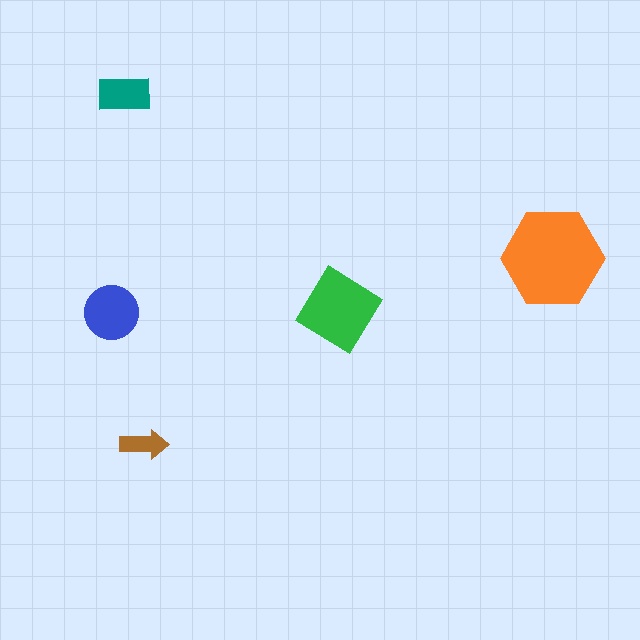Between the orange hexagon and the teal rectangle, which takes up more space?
The orange hexagon.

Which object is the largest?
The orange hexagon.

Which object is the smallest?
The brown arrow.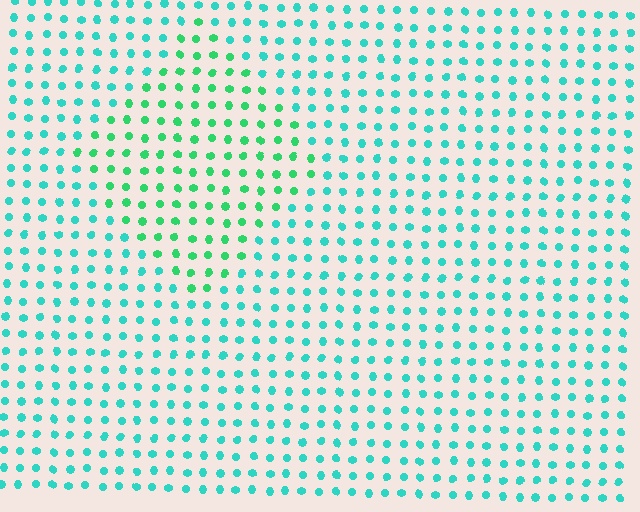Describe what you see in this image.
The image is filled with small cyan elements in a uniform arrangement. A diamond-shaped region is visible where the elements are tinted to a slightly different hue, forming a subtle color boundary.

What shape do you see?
I see a diamond.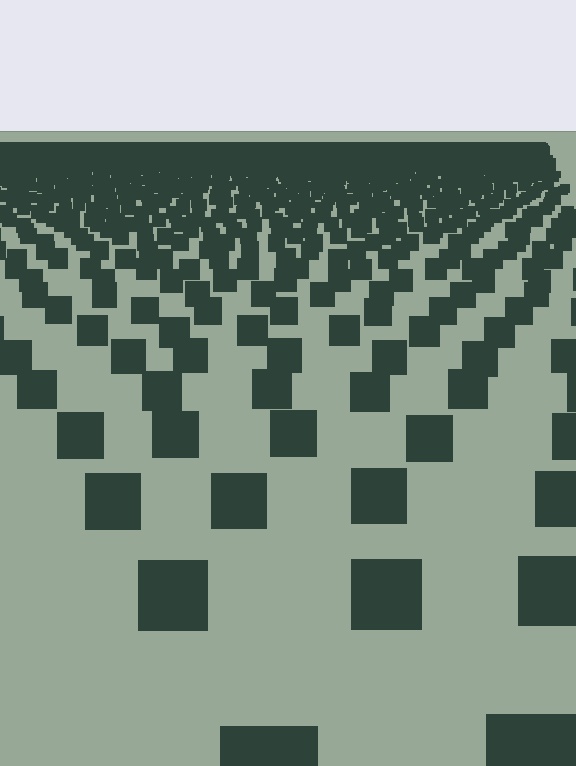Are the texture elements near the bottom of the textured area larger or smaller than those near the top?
Larger. Near the bottom, elements are closer to the viewer and appear at a bigger on-screen size.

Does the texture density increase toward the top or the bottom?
Density increases toward the top.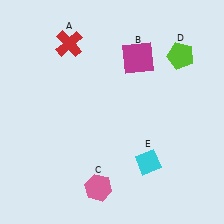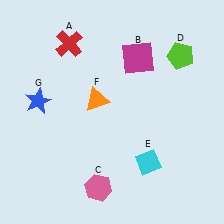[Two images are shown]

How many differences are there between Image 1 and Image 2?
There are 2 differences between the two images.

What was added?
An orange triangle (F), a blue star (G) were added in Image 2.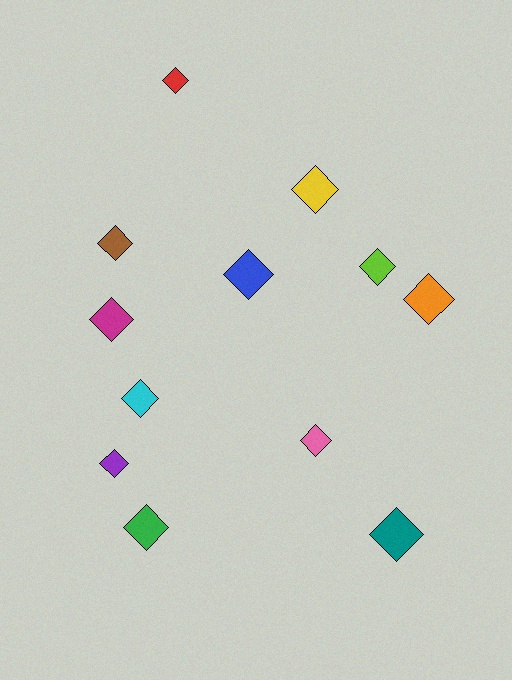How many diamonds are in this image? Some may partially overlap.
There are 12 diamonds.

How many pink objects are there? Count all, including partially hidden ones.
There is 1 pink object.